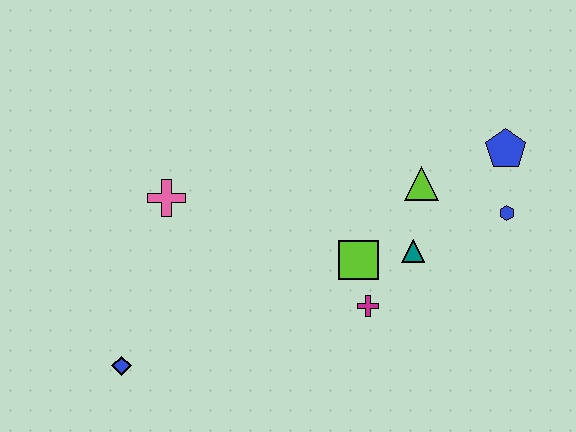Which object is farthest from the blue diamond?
The blue pentagon is farthest from the blue diamond.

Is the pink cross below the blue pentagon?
Yes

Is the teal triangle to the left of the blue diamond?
No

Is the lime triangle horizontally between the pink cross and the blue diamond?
No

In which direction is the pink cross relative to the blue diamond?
The pink cross is above the blue diamond.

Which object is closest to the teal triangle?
The lime square is closest to the teal triangle.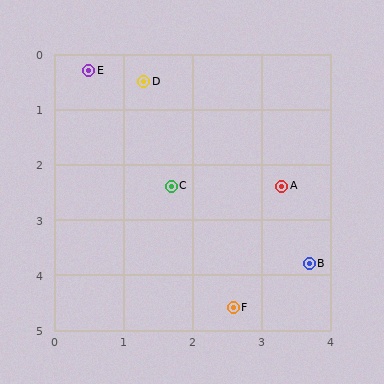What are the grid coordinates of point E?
Point E is at approximately (0.5, 0.3).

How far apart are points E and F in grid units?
Points E and F are about 4.8 grid units apart.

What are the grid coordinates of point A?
Point A is at approximately (3.3, 2.4).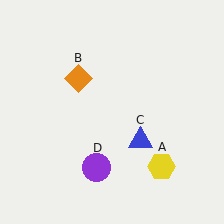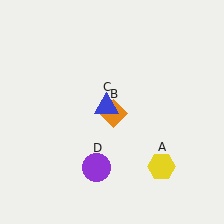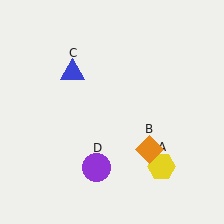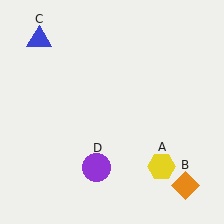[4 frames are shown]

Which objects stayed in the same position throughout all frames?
Yellow hexagon (object A) and purple circle (object D) remained stationary.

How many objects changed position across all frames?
2 objects changed position: orange diamond (object B), blue triangle (object C).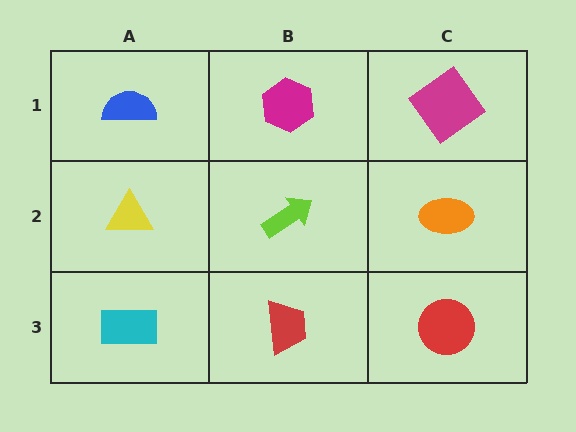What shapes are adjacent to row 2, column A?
A blue semicircle (row 1, column A), a cyan rectangle (row 3, column A), a lime arrow (row 2, column B).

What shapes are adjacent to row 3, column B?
A lime arrow (row 2, column B), a cyan rectangle (row 3, column A), a red circle (row 3, column C).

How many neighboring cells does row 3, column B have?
3.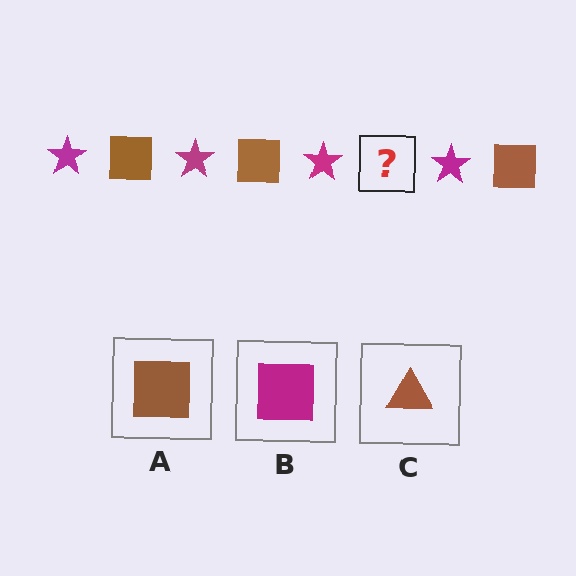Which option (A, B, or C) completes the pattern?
A.